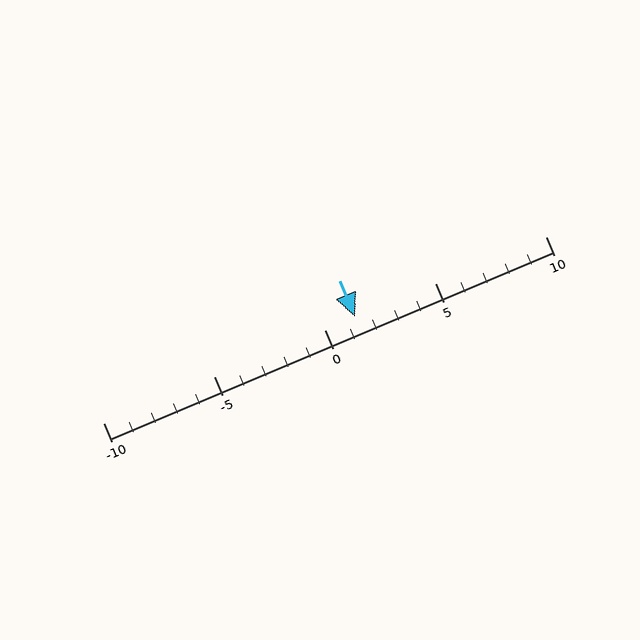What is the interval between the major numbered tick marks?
The major tick marks are spaced 5 units apart.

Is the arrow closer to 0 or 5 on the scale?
The arrow is closer to 0.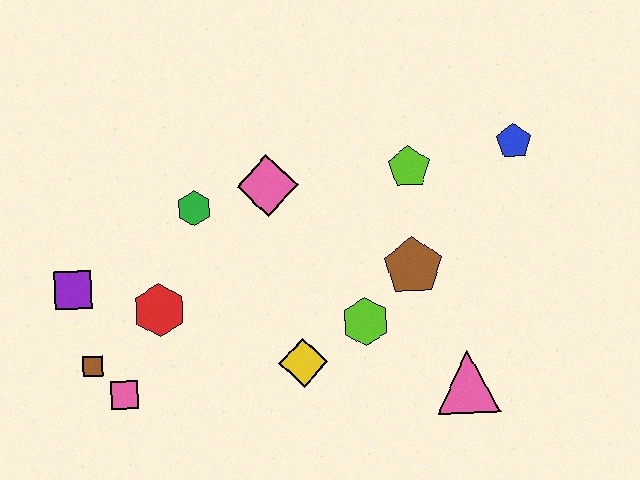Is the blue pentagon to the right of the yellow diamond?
Yes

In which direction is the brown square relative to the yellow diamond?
The brown square is to the left of the yellow diamond.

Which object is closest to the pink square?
The brown square is closest to the pink square.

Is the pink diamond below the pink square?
No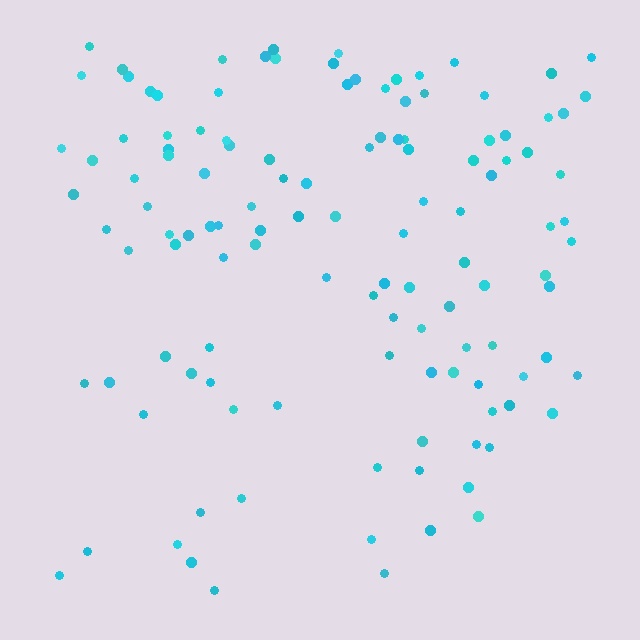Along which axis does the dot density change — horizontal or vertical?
Vertical.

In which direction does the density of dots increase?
From bottom to top, with the top side densest.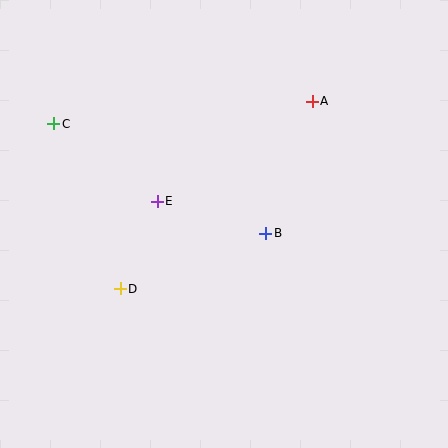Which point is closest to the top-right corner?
Point A is closest to the top-right corner.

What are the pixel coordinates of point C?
Point C is at (54, 124).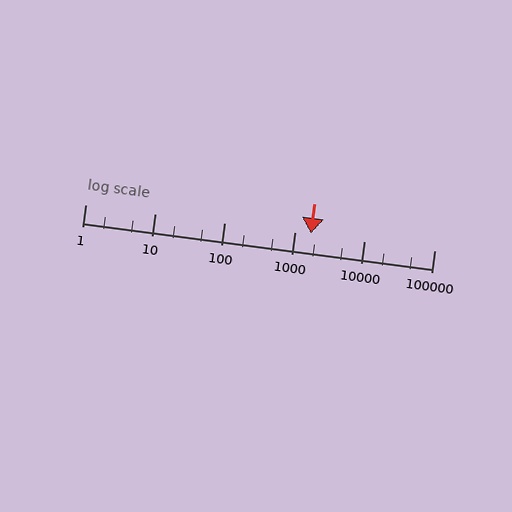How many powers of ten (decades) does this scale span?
The scale spans 5 decades, from 1 to 100000.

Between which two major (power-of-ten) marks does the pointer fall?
The pointer is between 1000 and 10000.